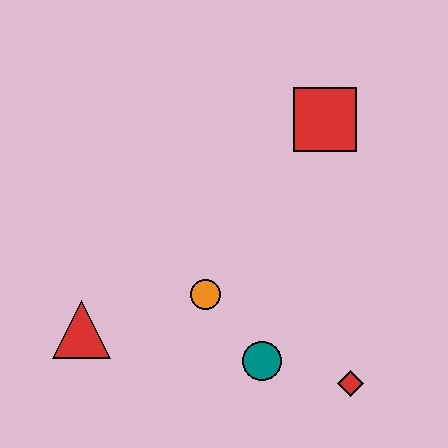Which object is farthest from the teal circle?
The red square is farthest from the teal circle.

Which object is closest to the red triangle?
The orange circle is closest to the red triangle.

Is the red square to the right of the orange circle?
Yes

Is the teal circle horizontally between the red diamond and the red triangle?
Yes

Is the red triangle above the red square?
No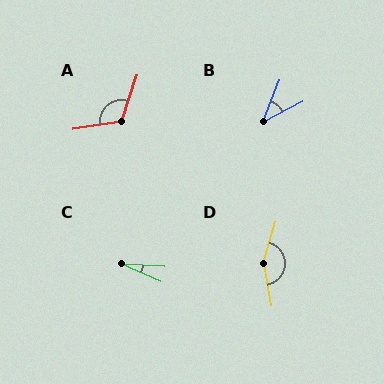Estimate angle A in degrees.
Approximately 118 degrees.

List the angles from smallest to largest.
C (20°), B (40°), A (118°), D (152°).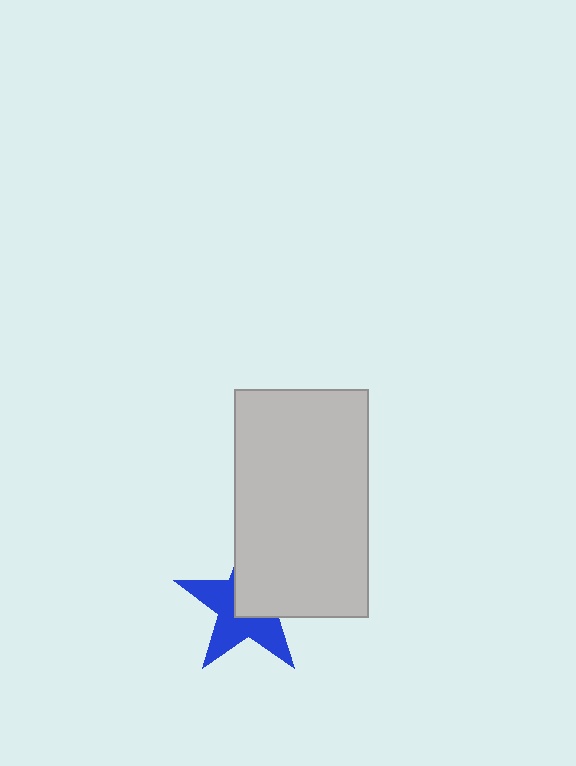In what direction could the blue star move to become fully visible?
The blue star could move toward the lower-left. That would shift it out from behind the light gray rectangle entirely.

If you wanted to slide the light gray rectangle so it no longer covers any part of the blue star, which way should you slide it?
Slide it toward the upper-right — that is the most direct way to separate the two shapes.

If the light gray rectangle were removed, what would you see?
You would see the complete blue star.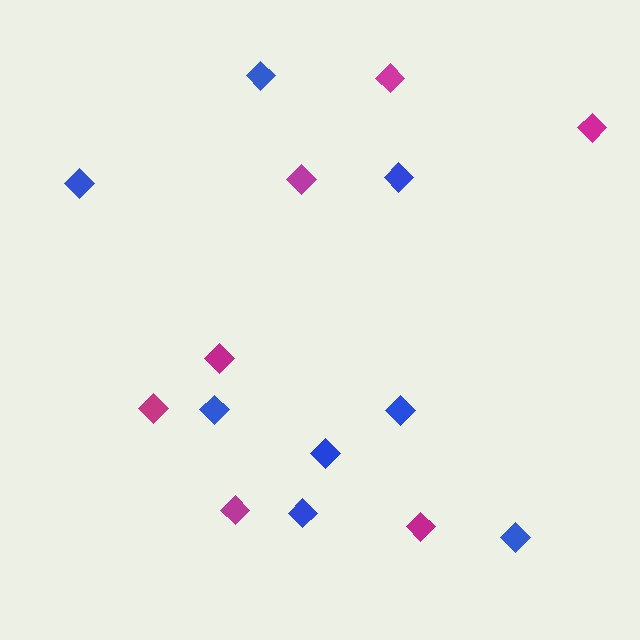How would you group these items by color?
There are 2 groups: one group of magenta diamonds (7) and one group of blue diamonds (8).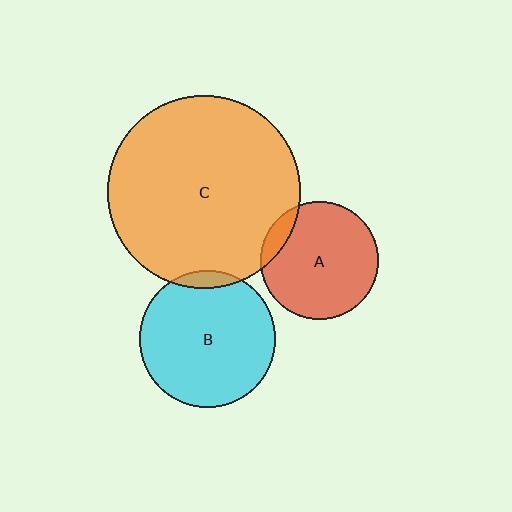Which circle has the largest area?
Circle C (orange).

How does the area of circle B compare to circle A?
Approximately 1.3 times.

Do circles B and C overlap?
Yes.